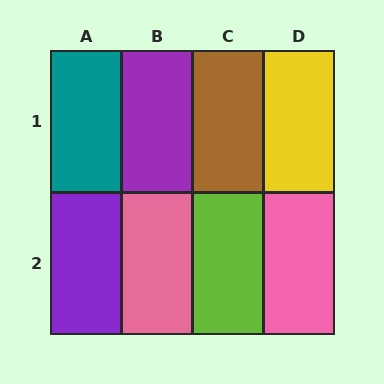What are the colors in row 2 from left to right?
Purple, pink, lime, pink.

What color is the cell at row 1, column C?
Brown.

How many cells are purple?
2 cells are purple.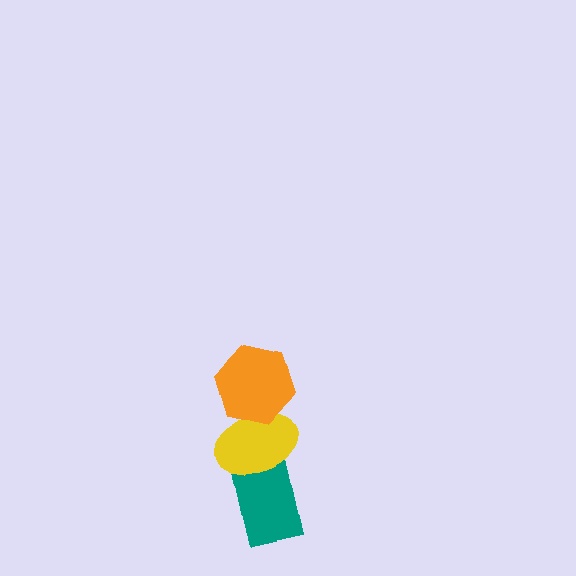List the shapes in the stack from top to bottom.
From top to bottom: the orange hexagon, the yellow ellipse, the teal rectangle.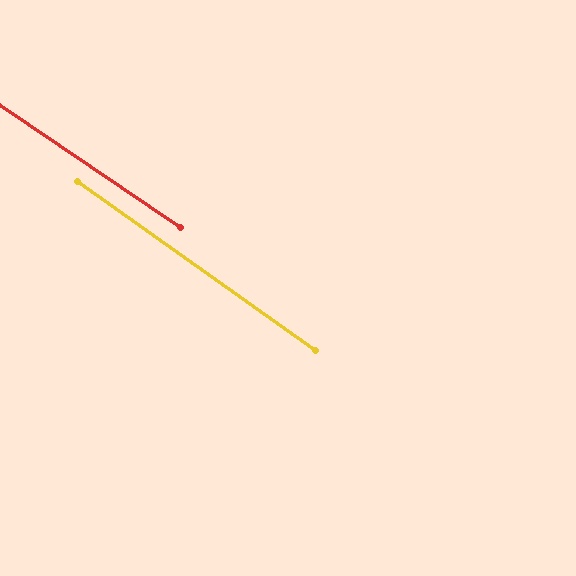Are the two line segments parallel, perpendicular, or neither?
Parallel — their directions differ by only 1.2°.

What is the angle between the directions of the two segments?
Approximately 1 degree.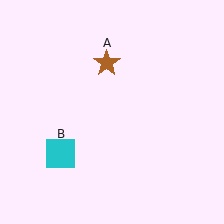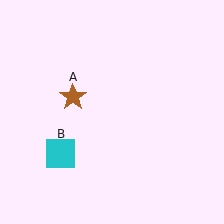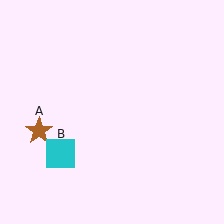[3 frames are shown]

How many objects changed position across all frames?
1 object changed position: brown star (object A).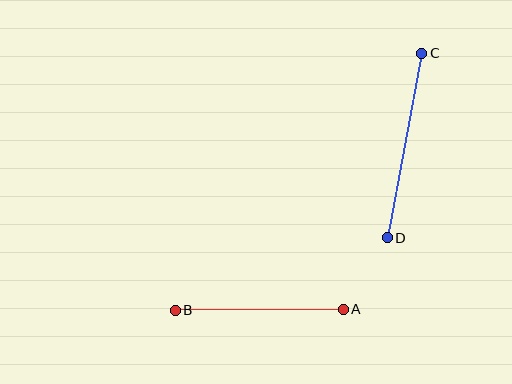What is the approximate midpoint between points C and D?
The midpoint is at approximately (404, 146) pixels.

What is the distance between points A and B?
The distance is approximately 168 pixels.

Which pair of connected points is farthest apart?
Points C and D are farthest apart.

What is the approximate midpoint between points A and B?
The midpoint is at approximately (259, 310) pixels.